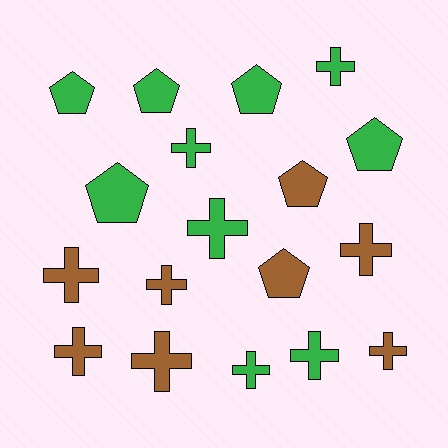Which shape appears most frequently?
Cross, with 11 objects.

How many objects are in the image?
There are 18 objects.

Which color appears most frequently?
Green, with 10 objects.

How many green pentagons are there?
There are 5 green pentagons.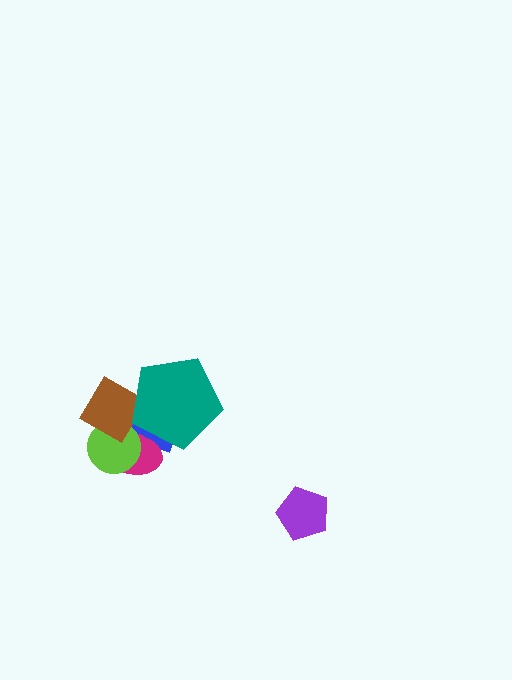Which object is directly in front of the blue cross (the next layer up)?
The magenta ellipse is directly in front of the blue cross.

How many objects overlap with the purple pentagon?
0 objects overlap with the purple pentagon.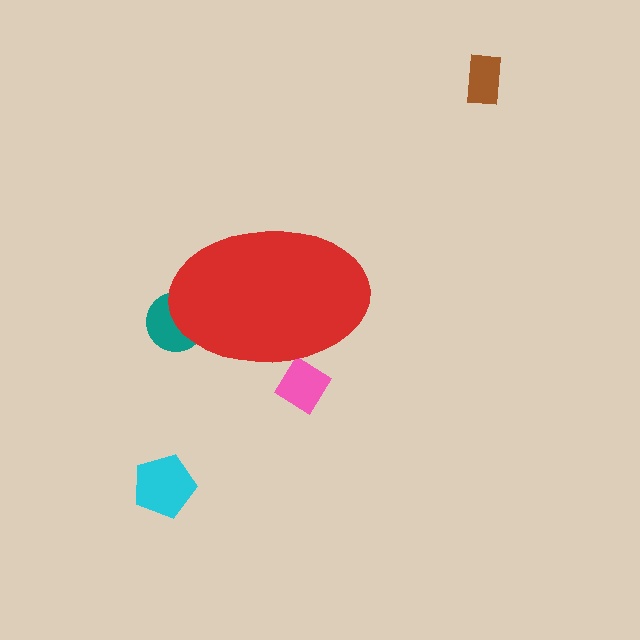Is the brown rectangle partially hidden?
No, the brown rectangle is fully visible.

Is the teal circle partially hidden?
Yes, the teal circle is partially hidden behind the red ellipse.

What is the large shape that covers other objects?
A red ellipse.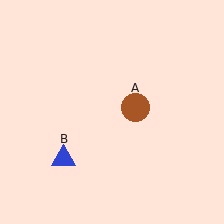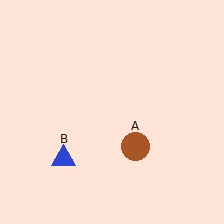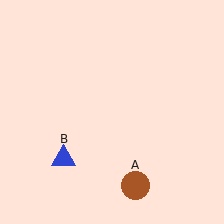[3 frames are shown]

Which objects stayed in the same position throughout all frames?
Blue triangle (object B) remained stationary.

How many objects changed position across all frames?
1 object changed position: brown circle (object A).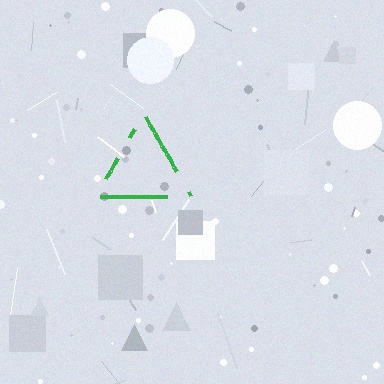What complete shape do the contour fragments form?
The contour fragments form a triangle.